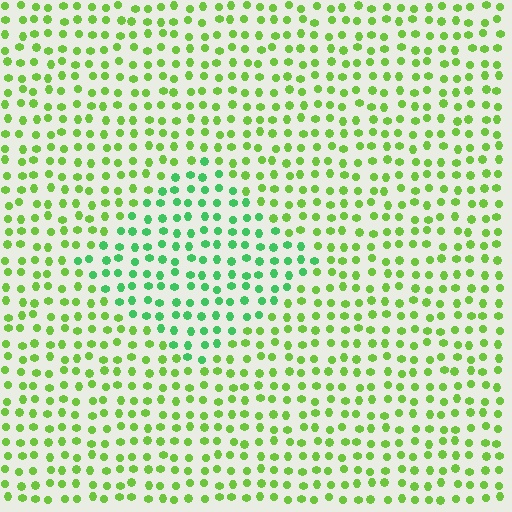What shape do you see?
I see a diamond.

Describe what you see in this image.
The image is filled with small lime elements in a uniform arrangement. A diamond-shaped region is visible where the elements are tinted to a slightly different hue, forming a subtle color boundary.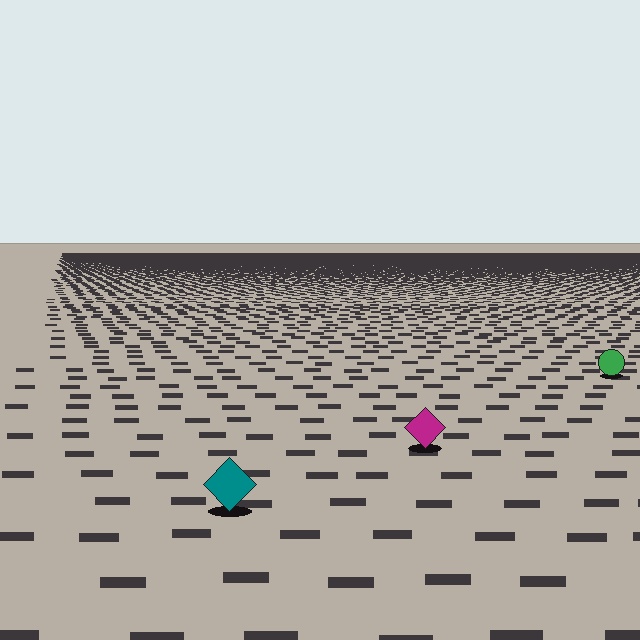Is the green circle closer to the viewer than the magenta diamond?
No. The magenta diamond is closer — you can tell from the texture gradient: the ground texture is coarser near it.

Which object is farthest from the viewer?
The green circle is farthest from the viewer. It appears smaller and the ground texture around it is denser.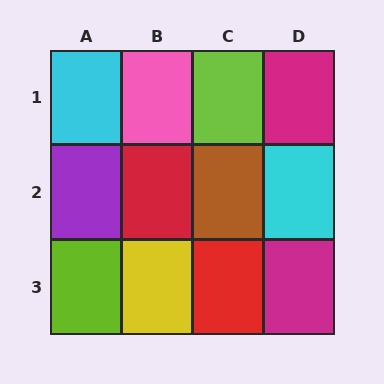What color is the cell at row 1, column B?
Pink.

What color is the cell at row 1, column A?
Cyan.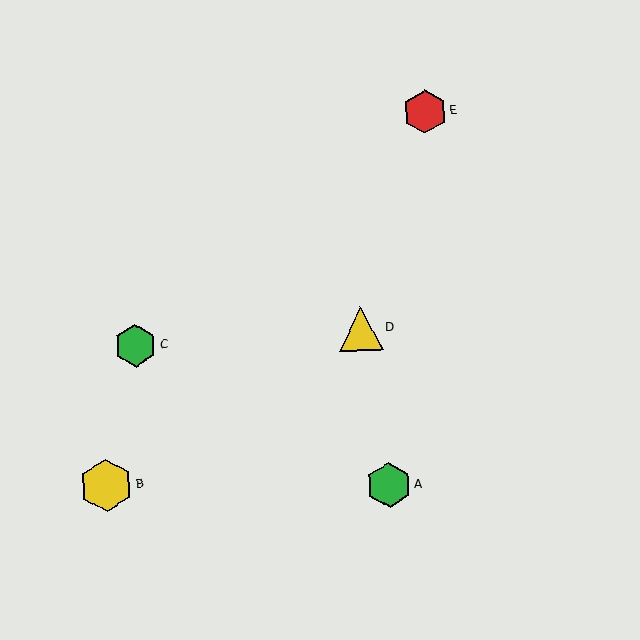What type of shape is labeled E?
Shape E is a red hexagon.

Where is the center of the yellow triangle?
The center of the yellow triangle is at (361, 328).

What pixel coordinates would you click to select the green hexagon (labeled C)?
Click at (135, 345) to select the green hexagon C.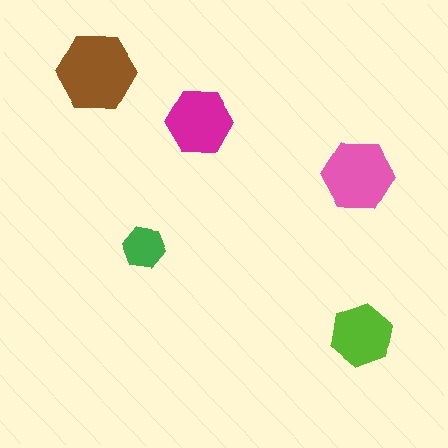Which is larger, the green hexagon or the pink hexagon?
The pink one.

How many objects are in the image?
There are 5 objects in the image.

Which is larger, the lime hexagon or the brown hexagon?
The brown one.